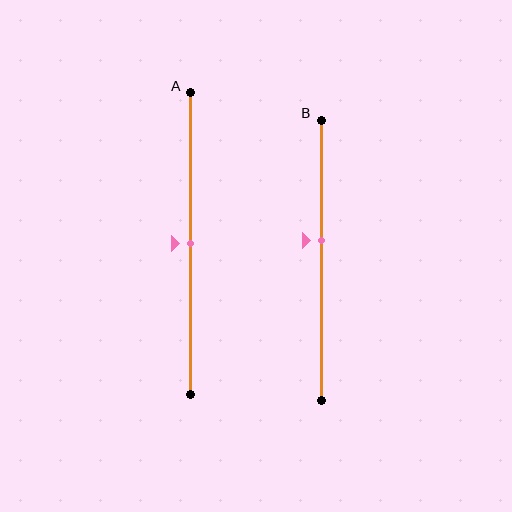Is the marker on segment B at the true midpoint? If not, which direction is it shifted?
No, the marker on segment B is shifted upward by about 7% of the segment length.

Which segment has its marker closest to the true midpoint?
Segment A has its marker closest to the true midpoint.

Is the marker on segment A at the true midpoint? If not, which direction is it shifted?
Yes, the marker on segment A is at the true midpoint.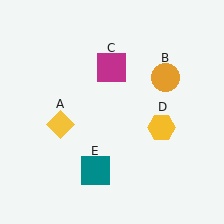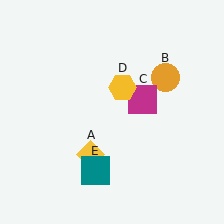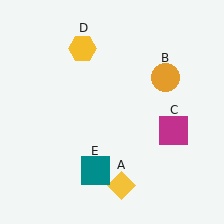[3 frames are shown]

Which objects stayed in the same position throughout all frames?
Orange circle (object B) and teal square (object E) remained stationary.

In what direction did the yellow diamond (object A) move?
The yellow diamond (object A) moved down and to the right.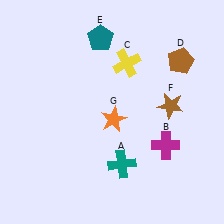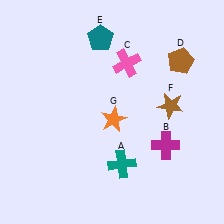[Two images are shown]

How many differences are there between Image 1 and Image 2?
There is 1 difference between the two images.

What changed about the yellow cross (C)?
In Image 1, C is yellow. In Image 2, it changed to pink.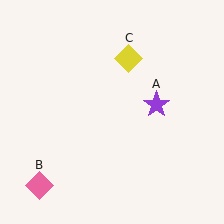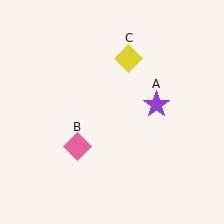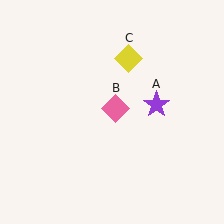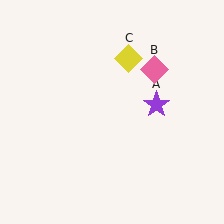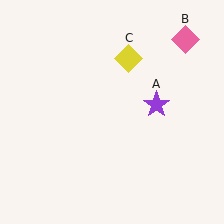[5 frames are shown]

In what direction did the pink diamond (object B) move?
The pink diamond (object B) moved up and to the right.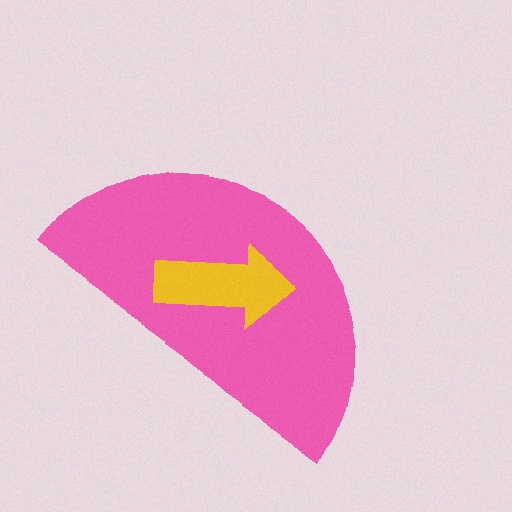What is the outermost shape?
The pink semicircle.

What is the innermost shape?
The yellow arrow.